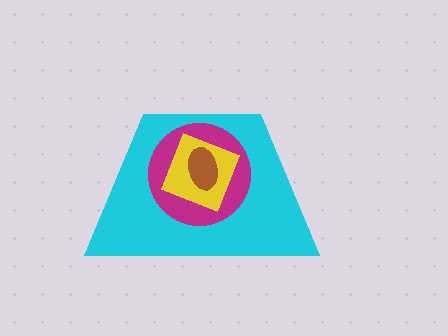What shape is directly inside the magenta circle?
The yellow diamond.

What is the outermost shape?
The cyan trapezoid.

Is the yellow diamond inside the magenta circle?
Yes.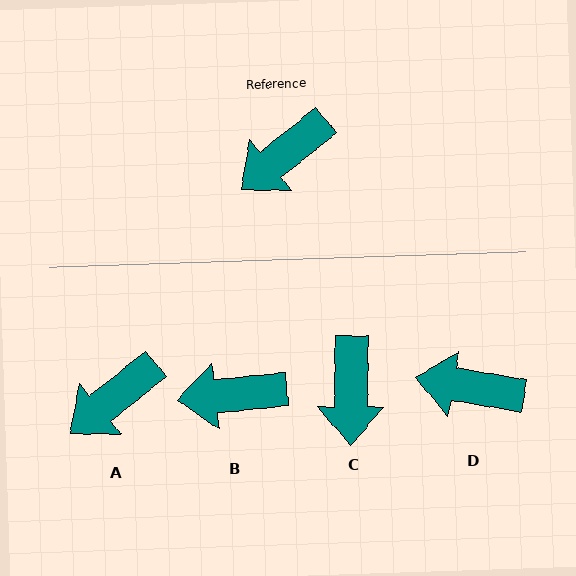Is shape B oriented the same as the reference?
No, it is off by about 34 degrees.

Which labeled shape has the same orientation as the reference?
A.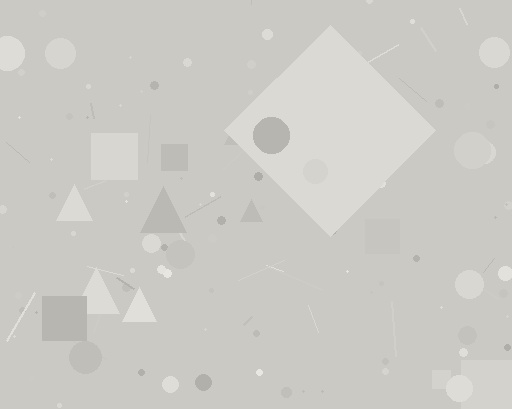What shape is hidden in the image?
A diamond is hidden in the image.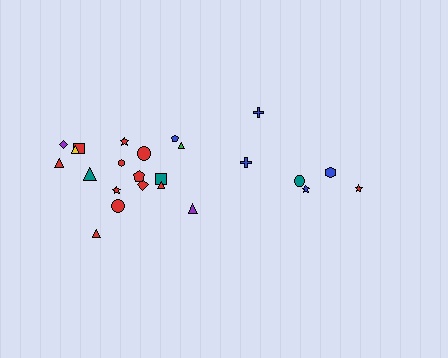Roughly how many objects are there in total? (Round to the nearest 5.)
Roughly 25 objects in total.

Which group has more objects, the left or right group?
The left group.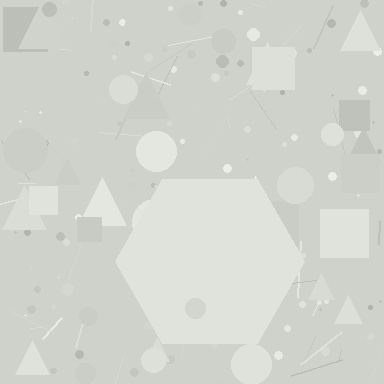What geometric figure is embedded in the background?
A hexagon is embedded in the background.